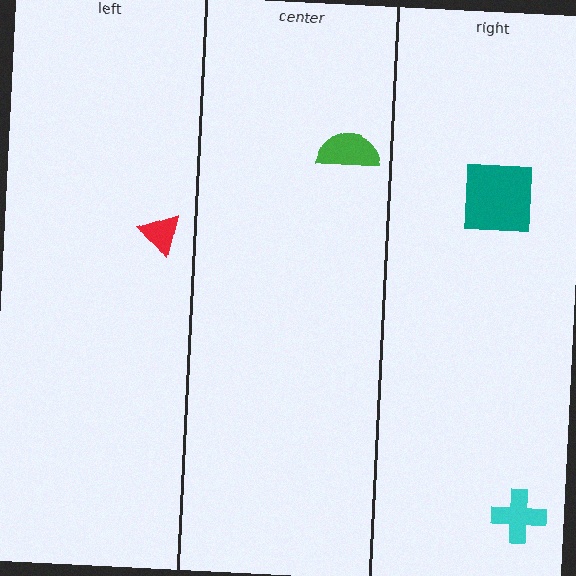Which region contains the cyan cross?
The right region.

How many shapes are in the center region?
1.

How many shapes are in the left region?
1.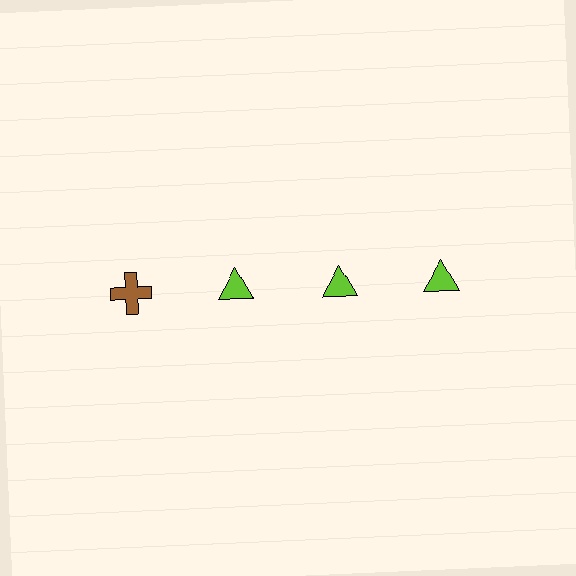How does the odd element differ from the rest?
It differs in both color (brown instead of lime) and shape (cross instead of triangle).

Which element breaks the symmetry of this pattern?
The brown cross in the top row, leftmost column breaks the symmetry. All other shapes are lime triangles.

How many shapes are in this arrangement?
There are 4 shapes arranged in a grid pattern.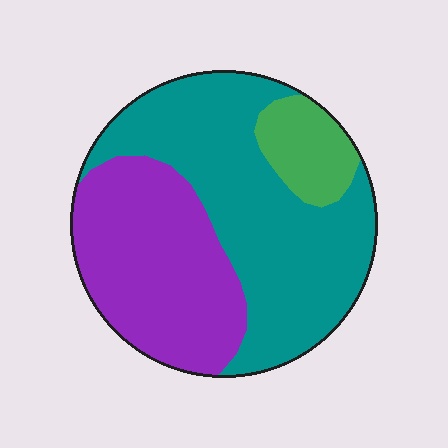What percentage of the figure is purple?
Purple takes up about three eighths (3/8) of the figure.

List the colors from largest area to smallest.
From largest to smallest: teal, purple, green.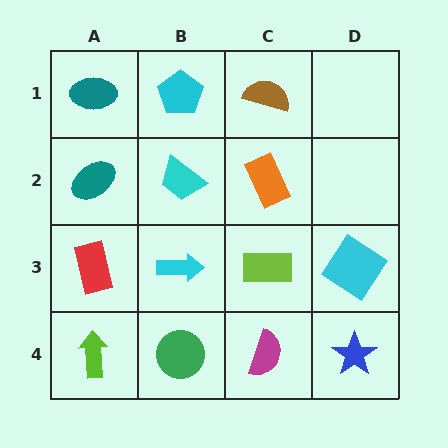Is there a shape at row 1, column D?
No, that cell is empty.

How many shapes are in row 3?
4 shapes.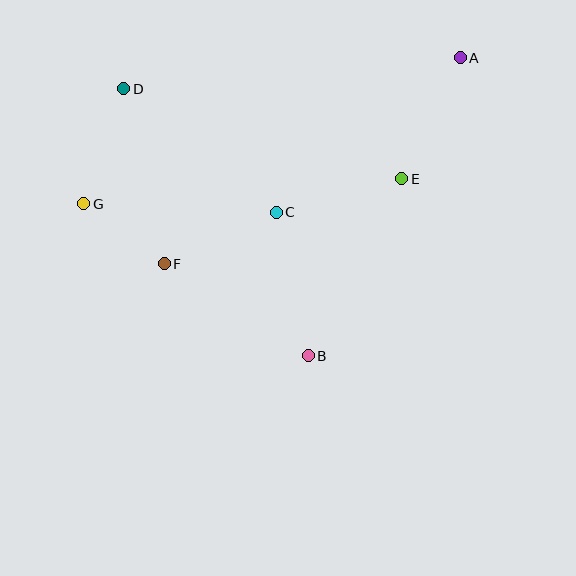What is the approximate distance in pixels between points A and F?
The distance between A and F is approximately 360 pixels.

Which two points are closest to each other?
Points F and G are closest to each other.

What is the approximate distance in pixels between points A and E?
The distance between A and E is approximately 134 pixels.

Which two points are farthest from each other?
Points A and G are farthest from each other.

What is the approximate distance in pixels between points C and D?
The distance between C and D is approximately 196 pixels.